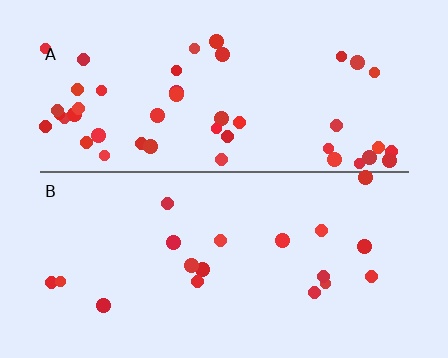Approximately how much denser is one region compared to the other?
Approximately 2.5× — region A over region B.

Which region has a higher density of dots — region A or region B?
A (the top).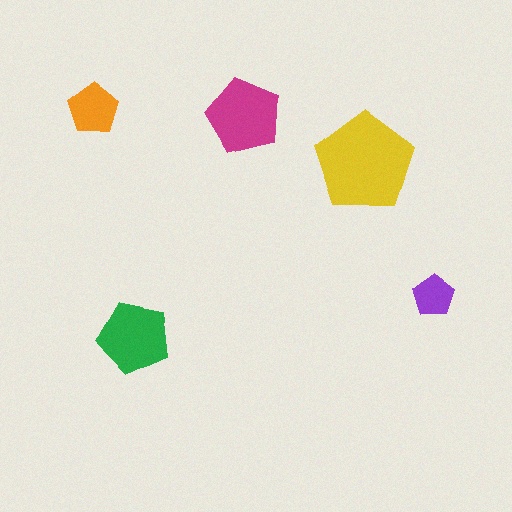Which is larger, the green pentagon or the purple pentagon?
The green one.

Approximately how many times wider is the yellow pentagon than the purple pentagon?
About 2.5 times wider.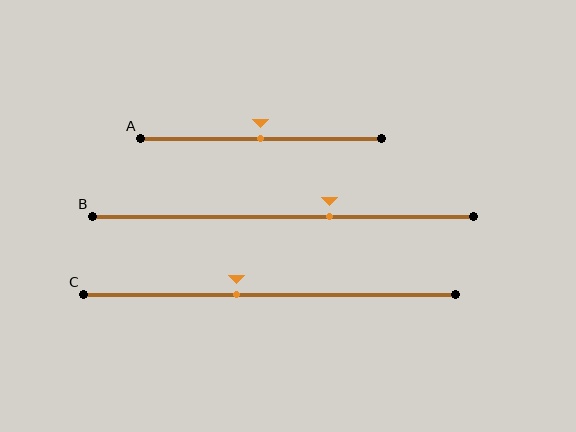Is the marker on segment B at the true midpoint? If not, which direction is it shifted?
No, the marker on segment B is shifted to the right by about 12% of the segment length.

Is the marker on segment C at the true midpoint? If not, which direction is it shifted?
No, the marker on segment C is shifted to the left by about 9% of the segment length.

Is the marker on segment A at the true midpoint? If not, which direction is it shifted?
Yes, the marker on segment A is at the true midpoint.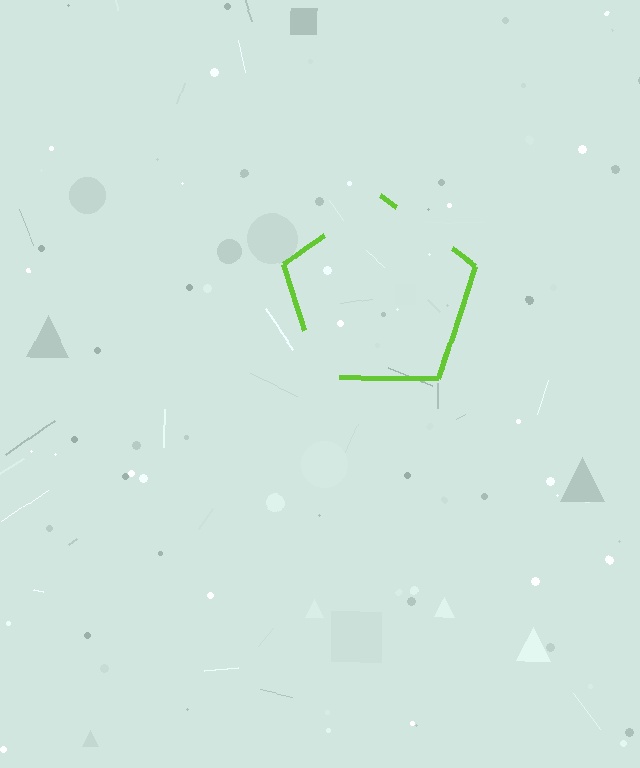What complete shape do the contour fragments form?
The contour fragments form a pentagon.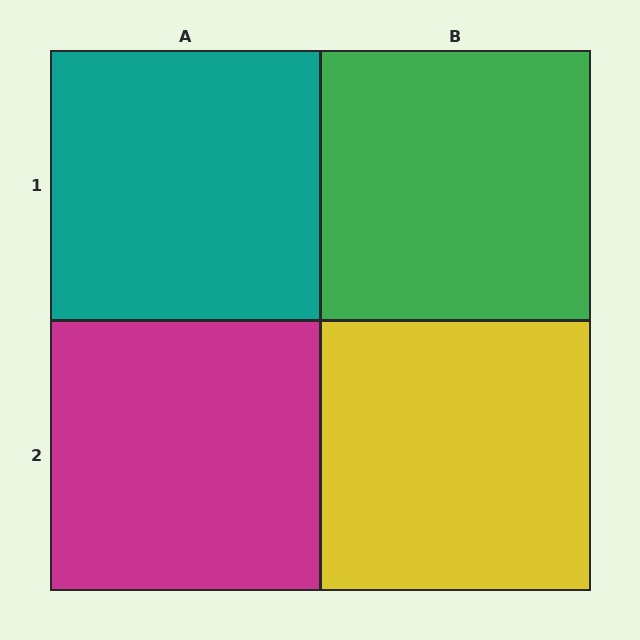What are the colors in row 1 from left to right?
Teal, green.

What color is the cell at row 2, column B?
Yellow.